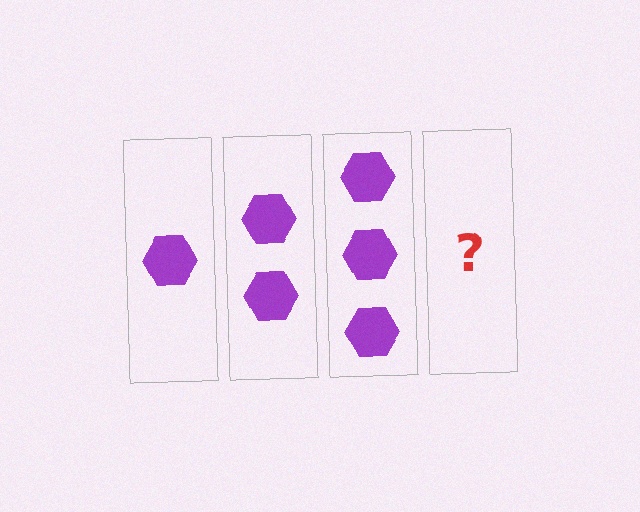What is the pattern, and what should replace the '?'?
The pattern is that each step adds one more hexagon. The '?' should be 4 hexagons.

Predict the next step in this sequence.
The next step is 4 hexagons.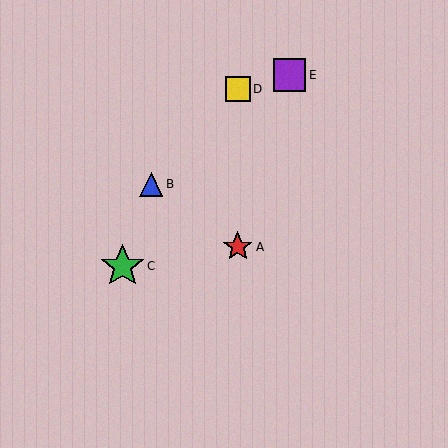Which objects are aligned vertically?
Objects A, D are aligned vertically.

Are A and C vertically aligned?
No, A is at x≈238 and C is at x≈123.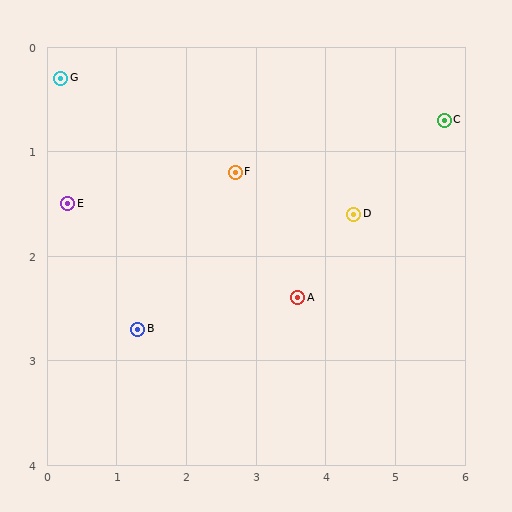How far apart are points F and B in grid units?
Points F and B are about 2.1 grid units apart.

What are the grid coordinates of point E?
Point E is at approximately (0.3, 1.5).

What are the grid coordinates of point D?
Point D is at approximately (4.4, 1.6).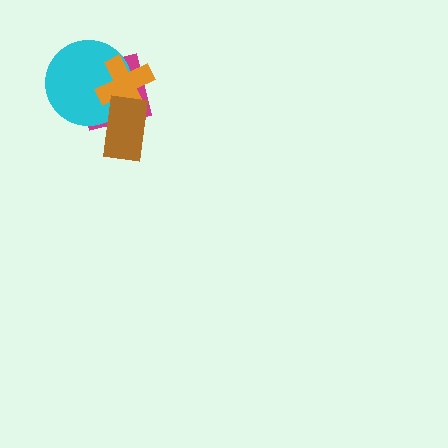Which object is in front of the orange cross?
The brown rectangle is in front of the orange cross.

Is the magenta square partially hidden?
Yes, it is partially covered by another shape.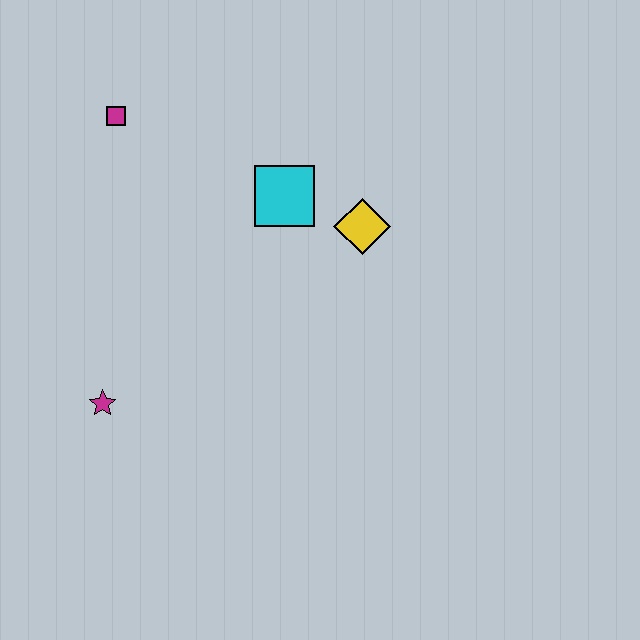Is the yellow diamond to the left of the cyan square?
No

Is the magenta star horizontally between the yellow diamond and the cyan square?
No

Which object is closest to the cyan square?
The yellow diamond is closest to the cyan square.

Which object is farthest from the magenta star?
The yellow diamond is farthest from the magenta star.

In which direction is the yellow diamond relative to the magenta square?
The yellow diamond is to the right of the magenta square.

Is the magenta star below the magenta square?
Yes